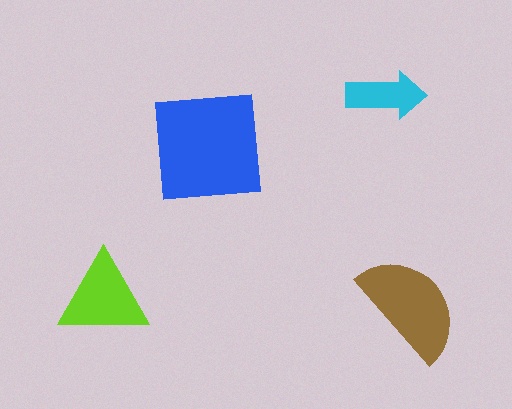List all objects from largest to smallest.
The blue square, the brown semicircle, the lime triangle, the cyan arrow.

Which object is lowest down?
The brown semicircle is bottommost.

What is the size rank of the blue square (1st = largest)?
1st.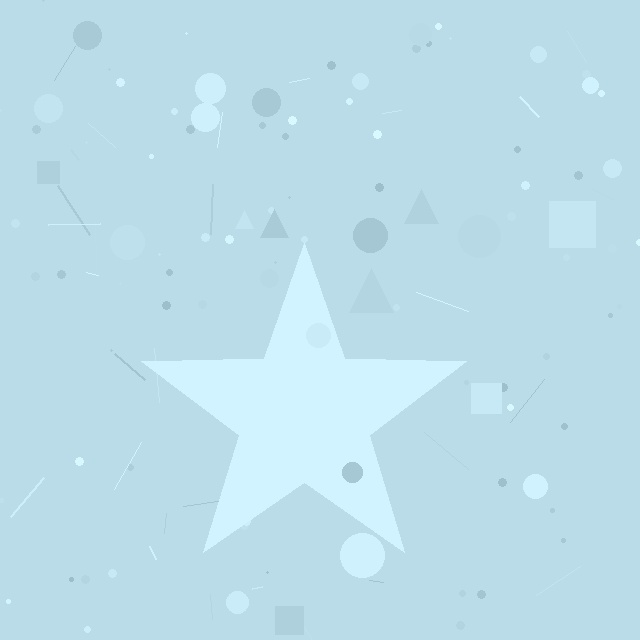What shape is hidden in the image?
A star is hidden in the image.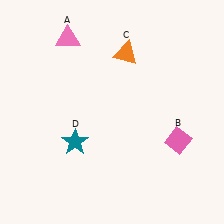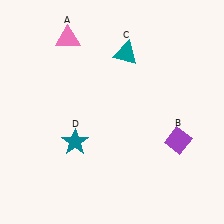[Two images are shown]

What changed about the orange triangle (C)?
In Image 1, C is orange. In Image 2, it changed to teal.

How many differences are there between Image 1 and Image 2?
There are 2 differences between the two images.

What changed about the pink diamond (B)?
In Image 1, B is pink. In Image 2, it changed to purple.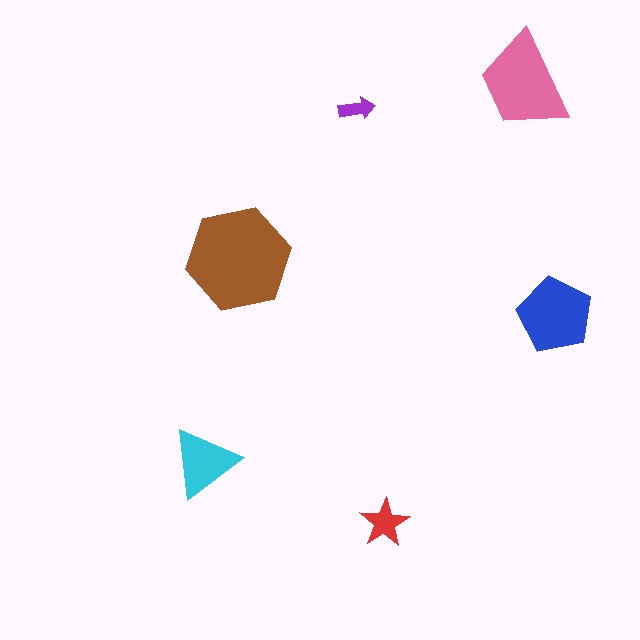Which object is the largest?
The brown hexagon.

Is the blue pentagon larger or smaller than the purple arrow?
Larger.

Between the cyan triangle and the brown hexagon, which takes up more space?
The brown hexagon.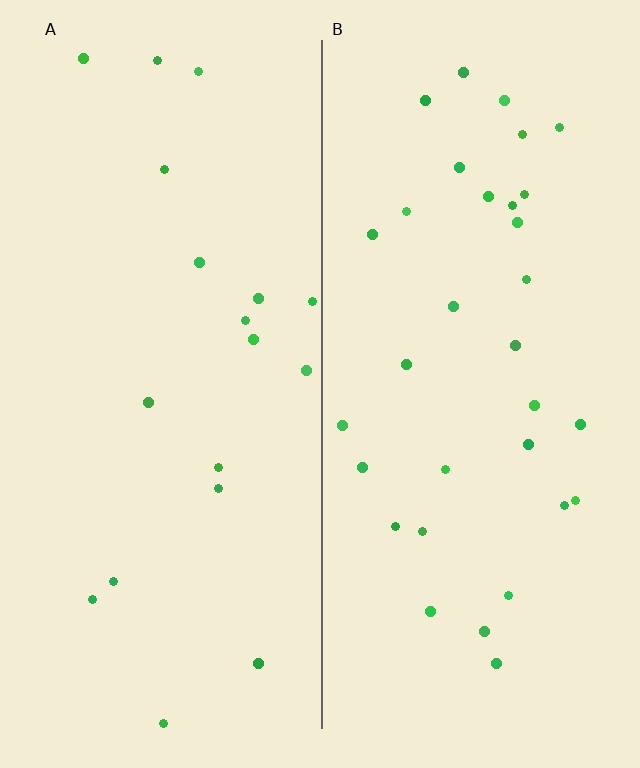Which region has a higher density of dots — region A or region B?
B (the right).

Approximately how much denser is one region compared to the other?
Approximately 1.8× — region B over region A.